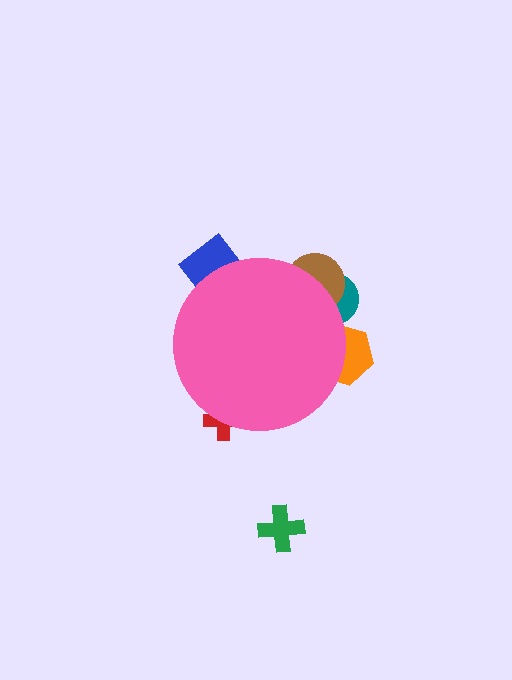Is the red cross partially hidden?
Yes, the red cross is partially hidden behind the pink circle.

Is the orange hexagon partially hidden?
Yes, the orange hexagon is partially hidden behind the pink circle.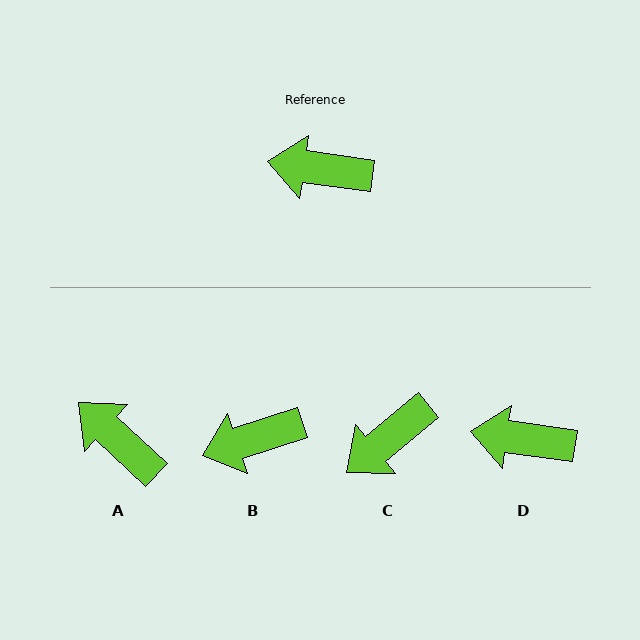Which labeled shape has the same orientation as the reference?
D.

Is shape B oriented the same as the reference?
No, it is off by about 26 degrees.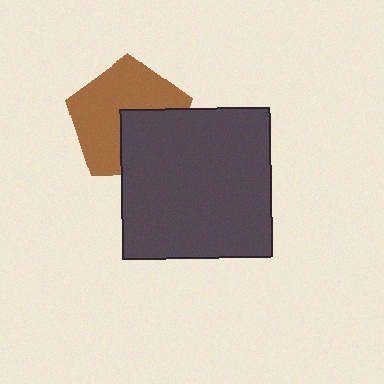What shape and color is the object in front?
The object in front is a dark gray square.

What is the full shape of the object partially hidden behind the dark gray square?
The partially hidden object is a brown pentagon.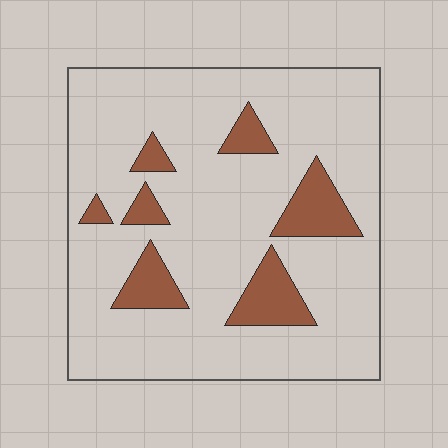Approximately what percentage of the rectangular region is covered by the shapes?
Approximately 15%.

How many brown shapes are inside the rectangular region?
7.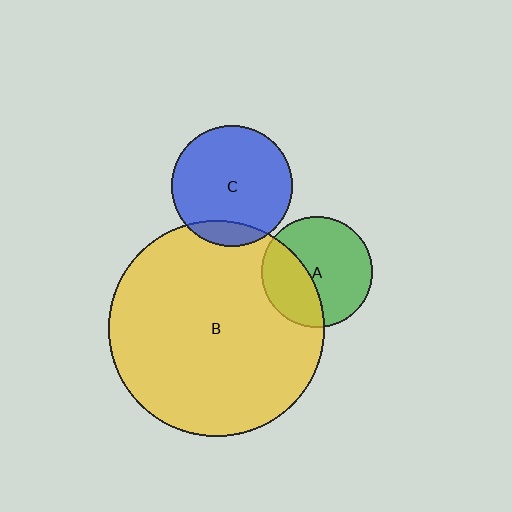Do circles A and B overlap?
Yes.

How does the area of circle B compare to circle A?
Approximately 3.8 times.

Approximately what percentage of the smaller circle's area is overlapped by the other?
Approximately 35%.